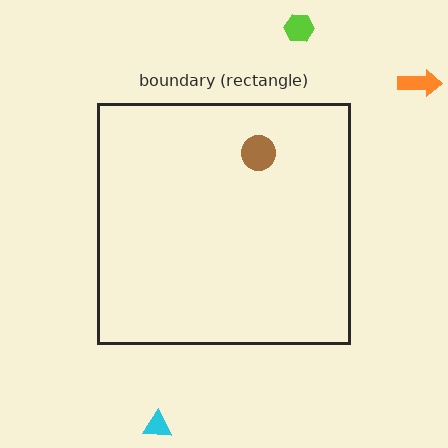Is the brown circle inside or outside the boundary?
Inside.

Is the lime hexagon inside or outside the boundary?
Outside.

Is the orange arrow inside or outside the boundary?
Outside.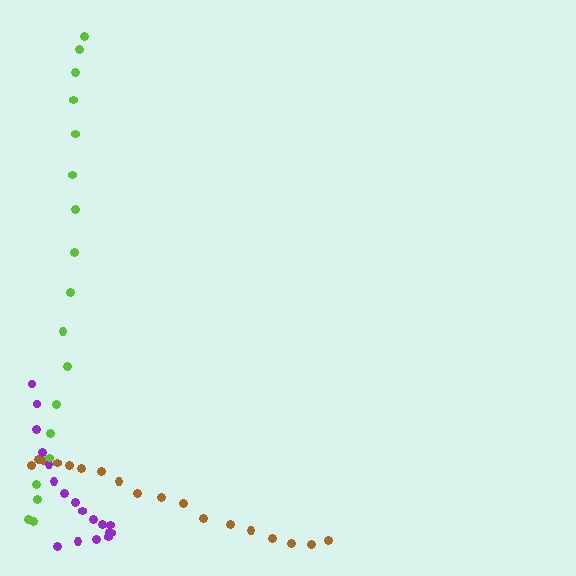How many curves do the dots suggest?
There are 3 distinct paths.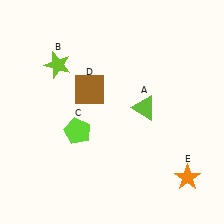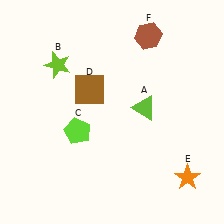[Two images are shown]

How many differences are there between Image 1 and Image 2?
There is 1 difference between the two images.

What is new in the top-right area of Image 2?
A brown hexagon (F) was added in the top-right area of Image 2.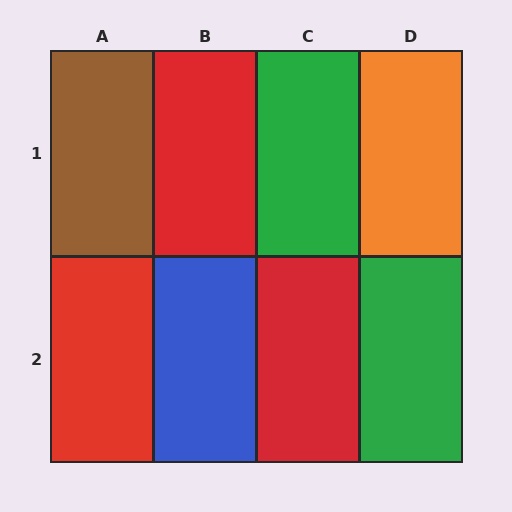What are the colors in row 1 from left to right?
Brown, red, green, orange.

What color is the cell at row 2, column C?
Red.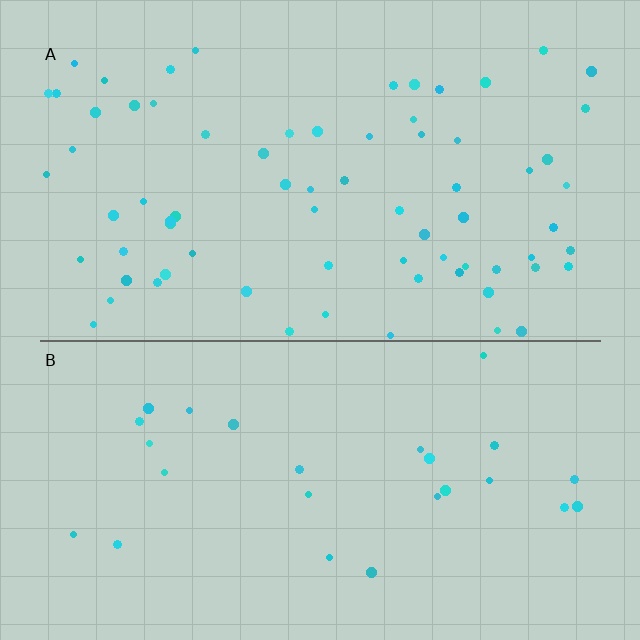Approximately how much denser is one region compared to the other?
Approximately 2.7× — region A over region B.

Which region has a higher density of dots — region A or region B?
A (the top).